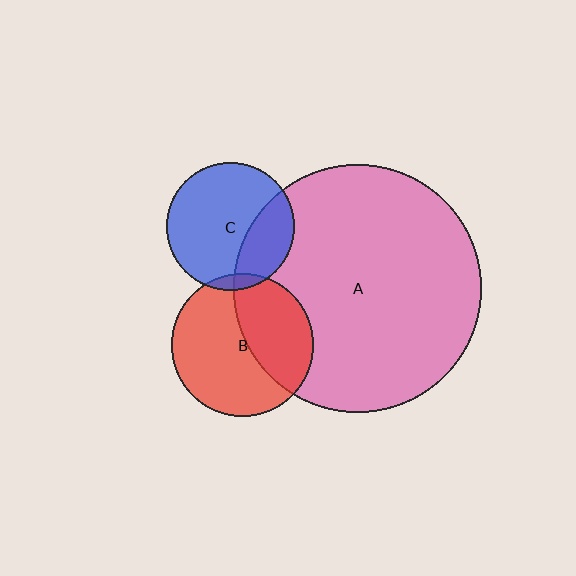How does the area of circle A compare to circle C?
Approximately 3.8 times.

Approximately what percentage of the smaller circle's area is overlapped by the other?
Approximately 30%.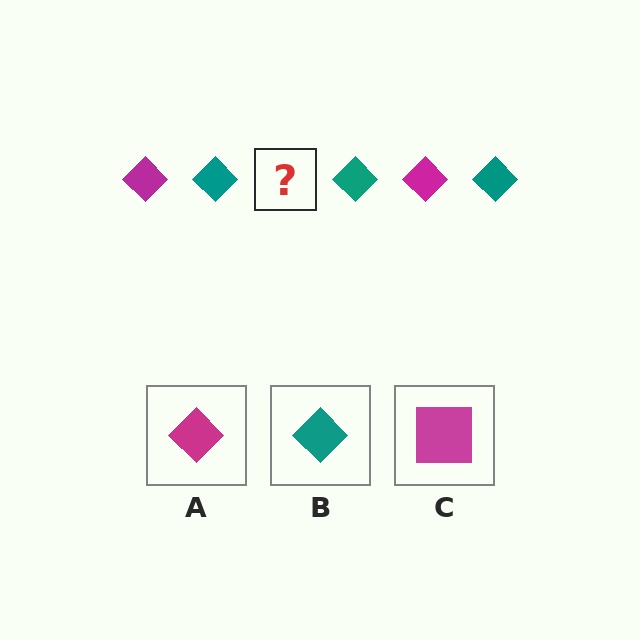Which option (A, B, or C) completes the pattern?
A.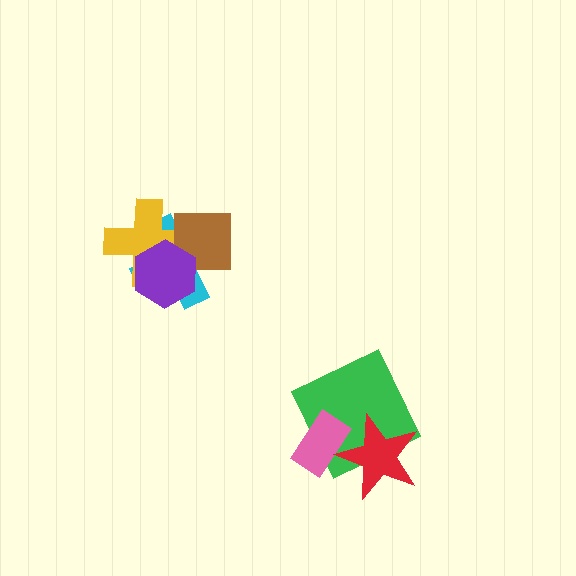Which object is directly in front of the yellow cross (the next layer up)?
The brown square is directly in front of the yellow cross.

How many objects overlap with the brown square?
3 objects overlap with the brown square.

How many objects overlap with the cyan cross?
3 objects overlap with the cyan cross.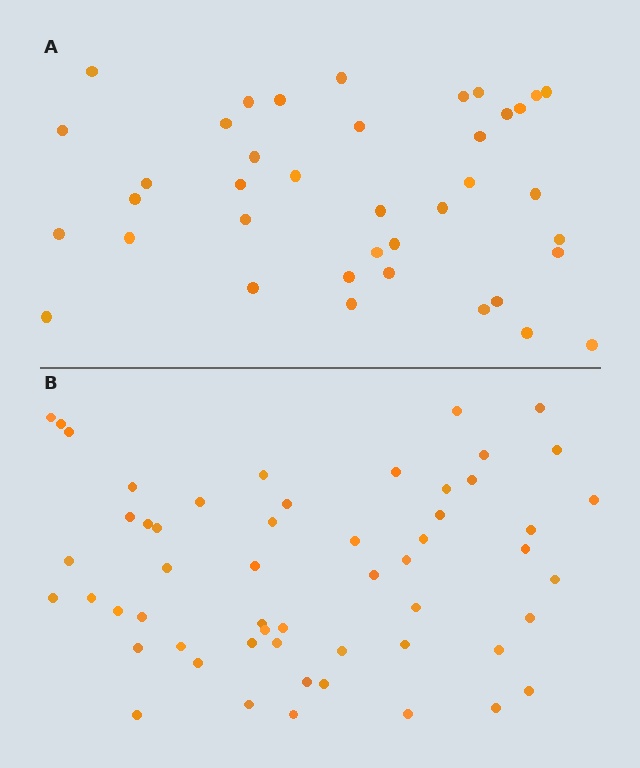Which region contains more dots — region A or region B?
Region B (the bottom region) has more dots.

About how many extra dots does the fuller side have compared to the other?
Region B has approximately 15 more dots than region A.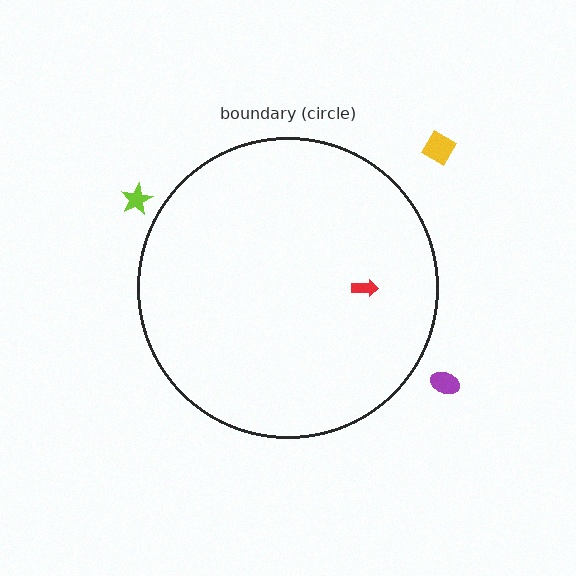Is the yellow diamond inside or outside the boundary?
Outside.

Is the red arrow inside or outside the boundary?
Inside.